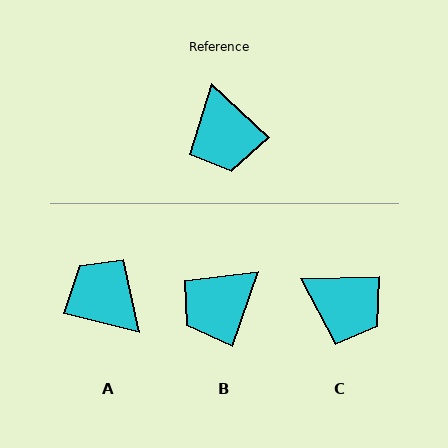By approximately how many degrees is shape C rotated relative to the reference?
Approximately 45 degrees counter-clockwise.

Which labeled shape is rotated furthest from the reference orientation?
A, about 151 degrees away.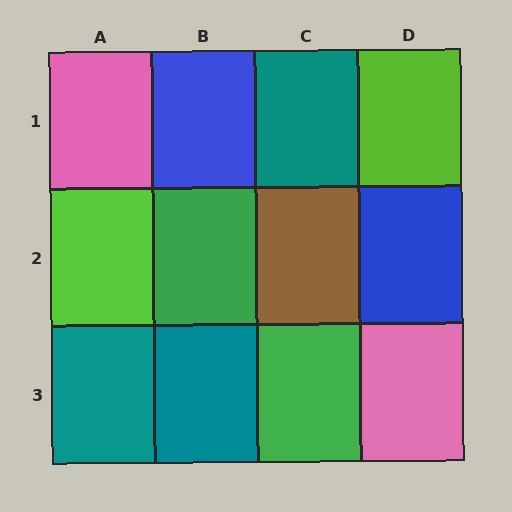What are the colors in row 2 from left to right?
Lime, green, brown, blue.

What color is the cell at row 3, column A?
Teal.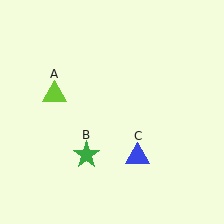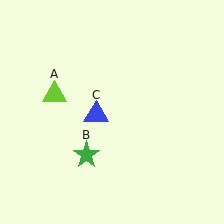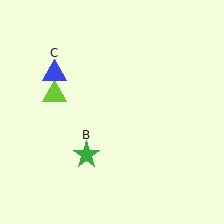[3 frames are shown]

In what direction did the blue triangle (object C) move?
The blue triangle (object C) moved up and to the left.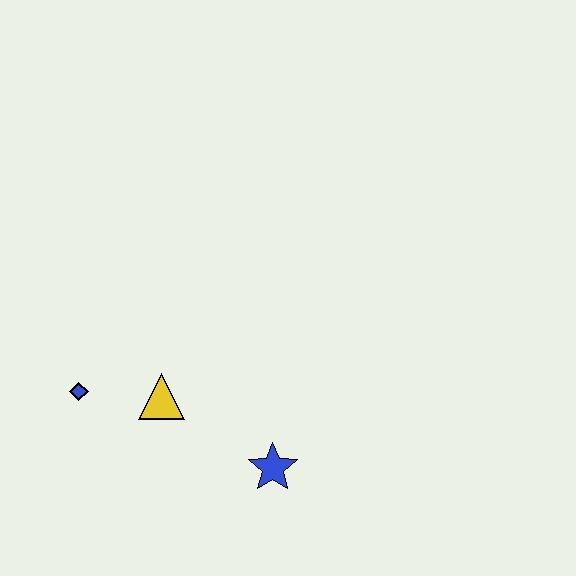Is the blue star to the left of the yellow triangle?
No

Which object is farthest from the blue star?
The blue diamond is farthest from the blue star.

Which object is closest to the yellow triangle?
The blue diamond is closest to the yellow triangle.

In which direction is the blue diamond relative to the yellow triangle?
The blue diamond is to the left of the yellow triangle.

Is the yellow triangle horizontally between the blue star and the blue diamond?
Yes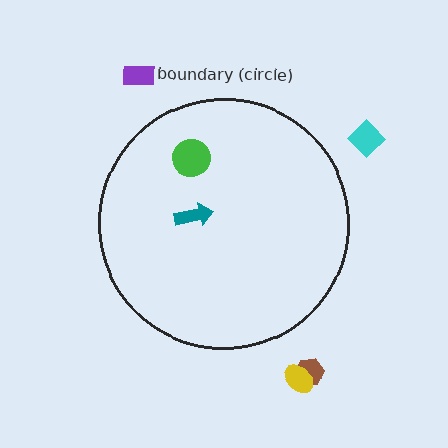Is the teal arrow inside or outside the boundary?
Inside.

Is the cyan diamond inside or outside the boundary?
Outside.